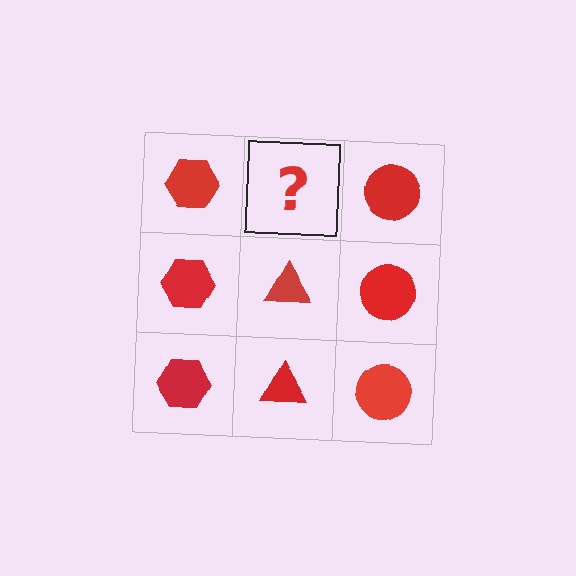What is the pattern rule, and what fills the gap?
The rule is that each column has a consistent shape. The gap should be filled with a red triangle.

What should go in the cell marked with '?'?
The missing cell should contain a red triangle.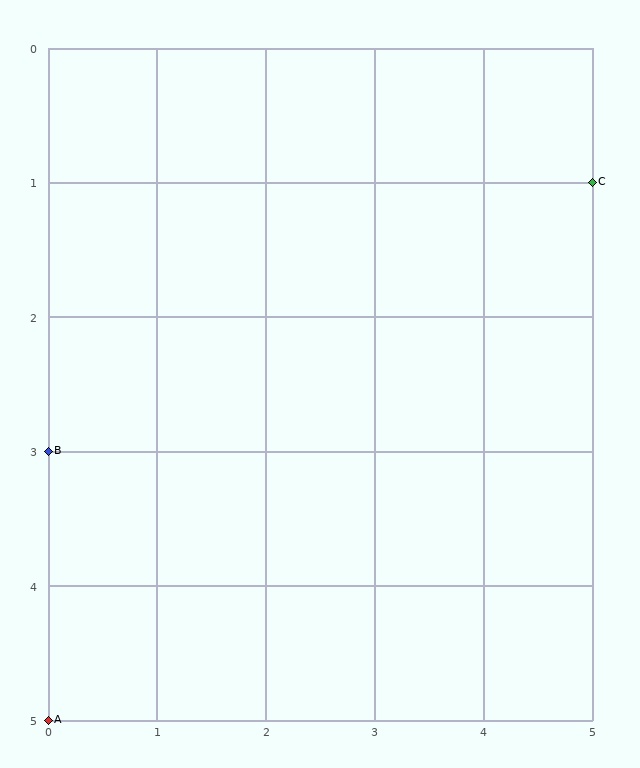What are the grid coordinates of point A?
Point A is at grid coordinates (0, 5).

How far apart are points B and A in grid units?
Points B and A are 2 rows apart.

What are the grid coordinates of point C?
Point C is at grid coordinates (5, 1).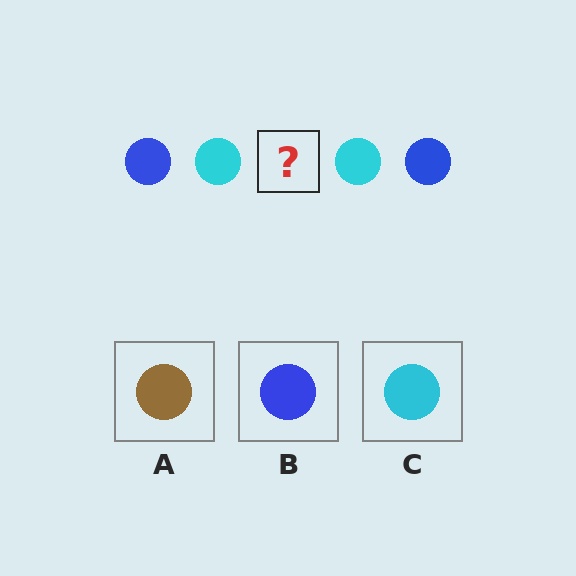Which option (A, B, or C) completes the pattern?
B.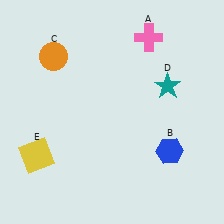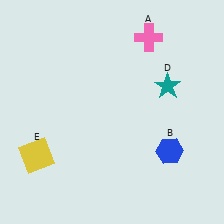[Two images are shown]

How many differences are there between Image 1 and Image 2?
There is 1 difference between the two images.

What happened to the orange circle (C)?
The orange circle (C) was removed in Image 2. It was in the top-left area of Image 1.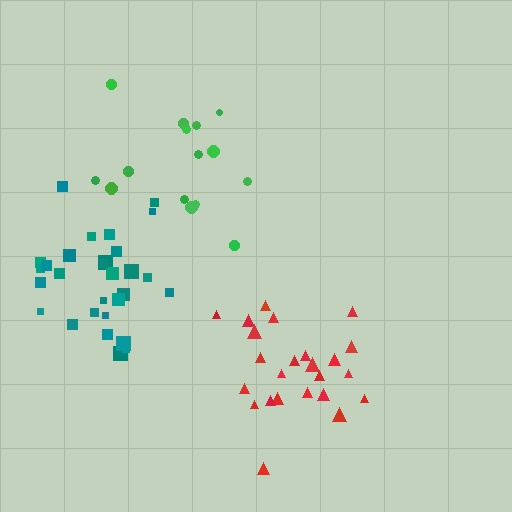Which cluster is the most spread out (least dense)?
Green.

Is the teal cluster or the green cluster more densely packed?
Teal.